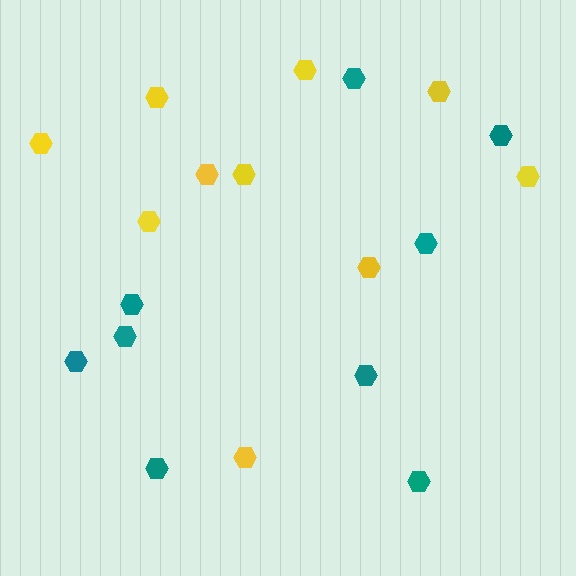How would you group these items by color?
There are 2 groups: one group of teal hexagons (9) and one group of yellow hexagons (10).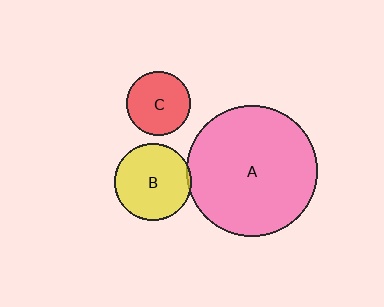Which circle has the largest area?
Circle A (pink).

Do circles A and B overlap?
Yes.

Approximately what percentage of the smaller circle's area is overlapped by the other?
Approximately 5%.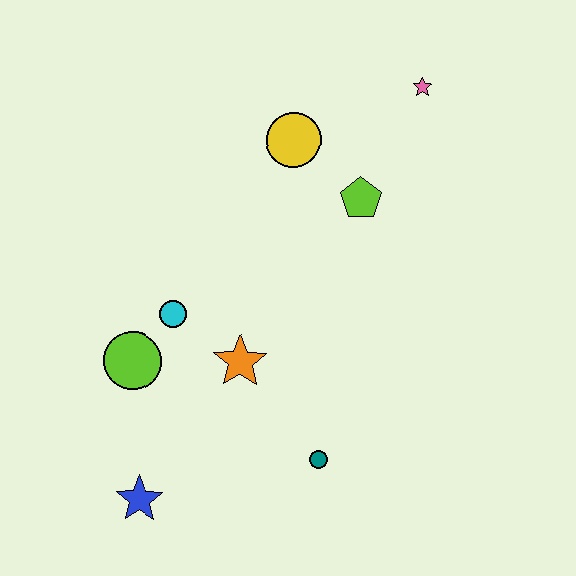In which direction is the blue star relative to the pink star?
The blue star is below the pink star.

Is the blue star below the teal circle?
Yes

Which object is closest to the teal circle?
The orange star is closest to the teal circle.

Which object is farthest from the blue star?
The pink star is farthest from the blue star.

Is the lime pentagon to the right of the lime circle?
Yes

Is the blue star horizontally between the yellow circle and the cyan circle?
No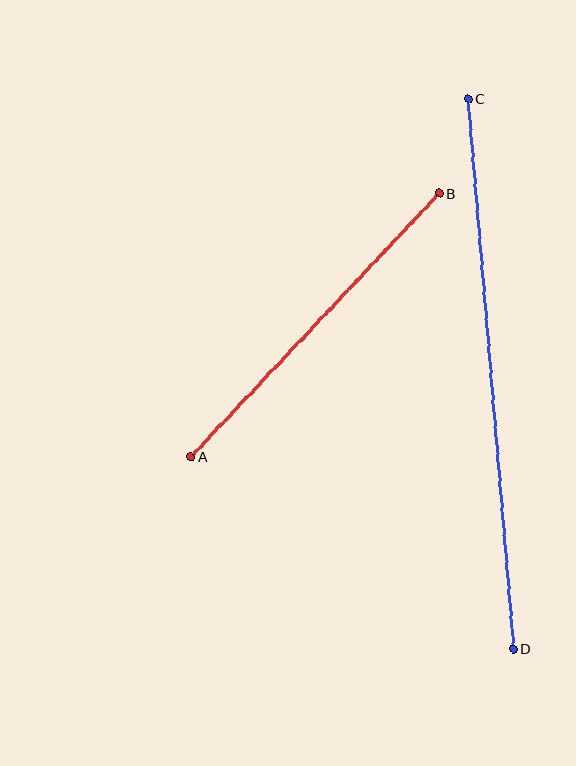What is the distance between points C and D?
The distance is approximately 552 pixels.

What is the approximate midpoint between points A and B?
The midpoint is at approximately (315, 325) pixels.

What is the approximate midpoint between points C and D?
The midpoint is at approximately (491, 374) pixels.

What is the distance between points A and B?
The distance is approximately 362 pixels.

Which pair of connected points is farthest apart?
Points C and D are farthest apart.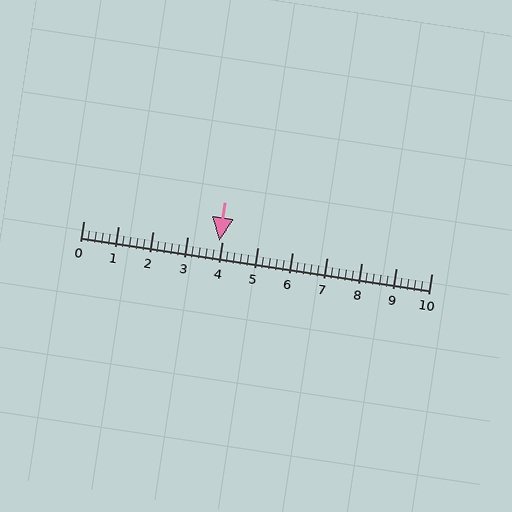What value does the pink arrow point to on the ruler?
The pink arrow points to approximately 3.9.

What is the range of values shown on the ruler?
The ruler shows values from 0 to 10.